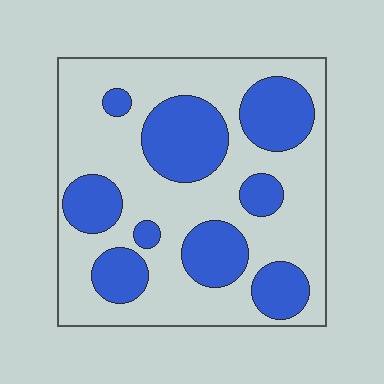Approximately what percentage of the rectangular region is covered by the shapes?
Approximately 35%.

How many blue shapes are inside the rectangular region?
9.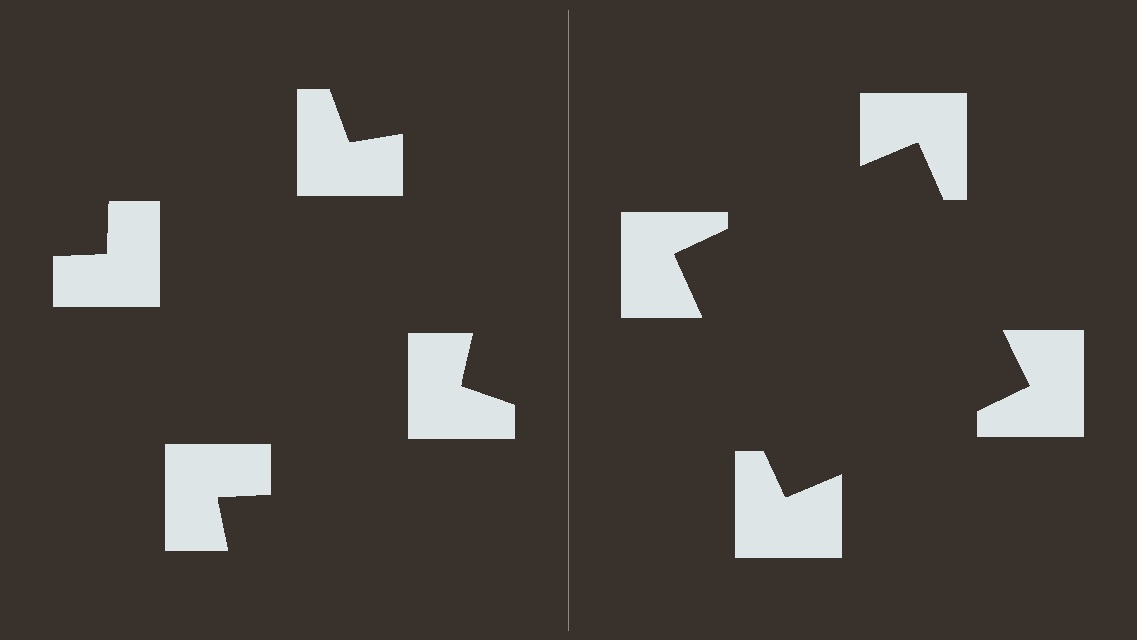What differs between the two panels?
The notched squares are positioned identically on both sides; only the wedge orientations differ. On the right they align to a square; on the left they are misaligned.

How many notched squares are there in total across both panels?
8 — 4 on each side.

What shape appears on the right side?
An illusory square.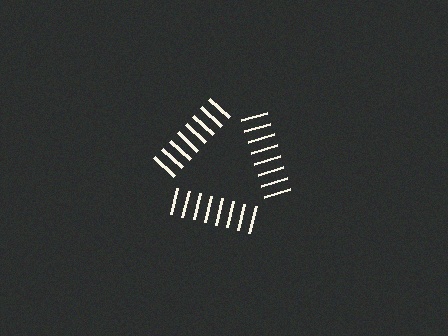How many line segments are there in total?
24 — 8 along each of the 3 edges.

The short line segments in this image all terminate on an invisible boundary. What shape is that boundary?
An illusory triangle — the line segments terminate on its edges but no continuous stroke is drawn.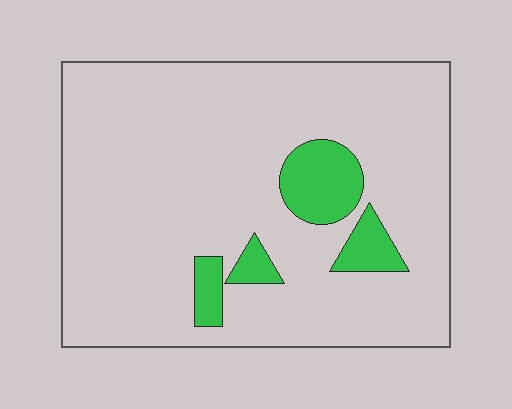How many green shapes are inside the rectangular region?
4.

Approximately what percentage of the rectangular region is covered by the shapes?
Approximately 10%.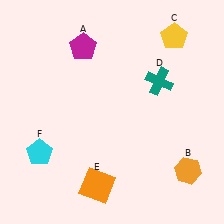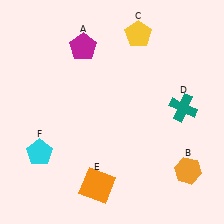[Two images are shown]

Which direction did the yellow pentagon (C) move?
The yellow pentagon (C) moved left.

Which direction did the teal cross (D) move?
The teal cross (D) moved down.